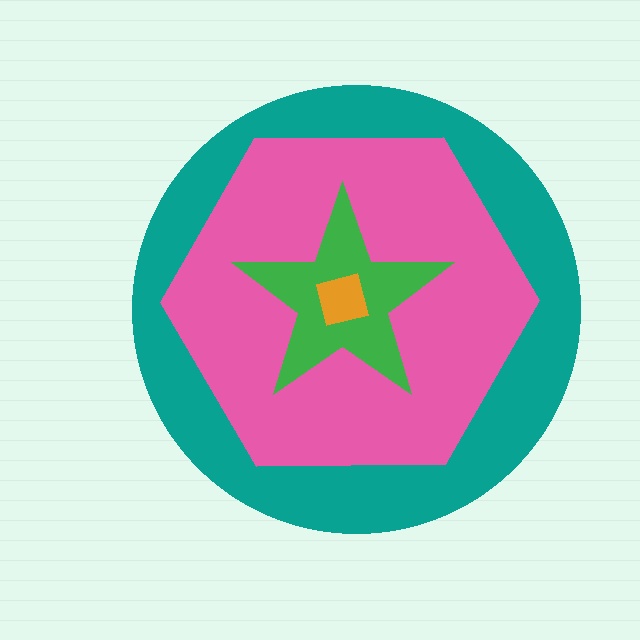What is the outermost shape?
The teal circle.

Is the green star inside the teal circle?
Yes.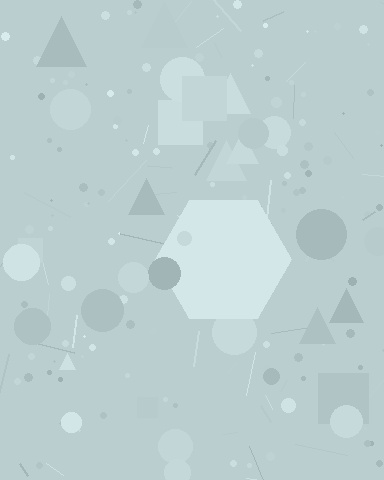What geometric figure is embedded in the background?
A hexagon is embedded in the background.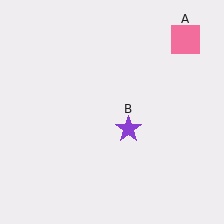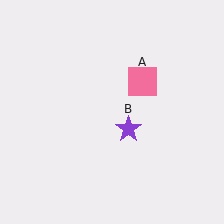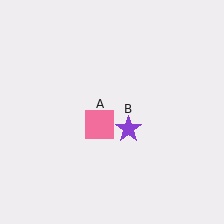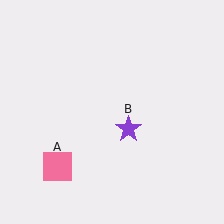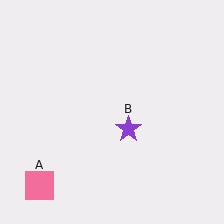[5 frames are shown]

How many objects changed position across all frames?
1 object changed position: pink square (object A).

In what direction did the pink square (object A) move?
The pink square (object A) moved down and to the left.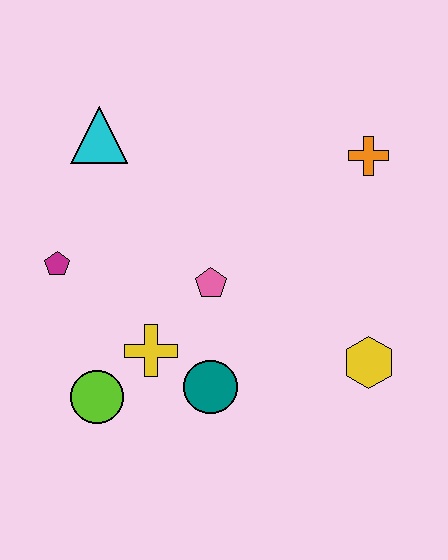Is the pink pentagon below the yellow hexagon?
No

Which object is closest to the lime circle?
The yellow cross is closest to the lime circle.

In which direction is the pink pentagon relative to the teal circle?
The pink pentagon is above the teal circle.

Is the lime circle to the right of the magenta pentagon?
Yes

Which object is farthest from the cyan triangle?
The yellow hexagon is farthest from the cyan triangle.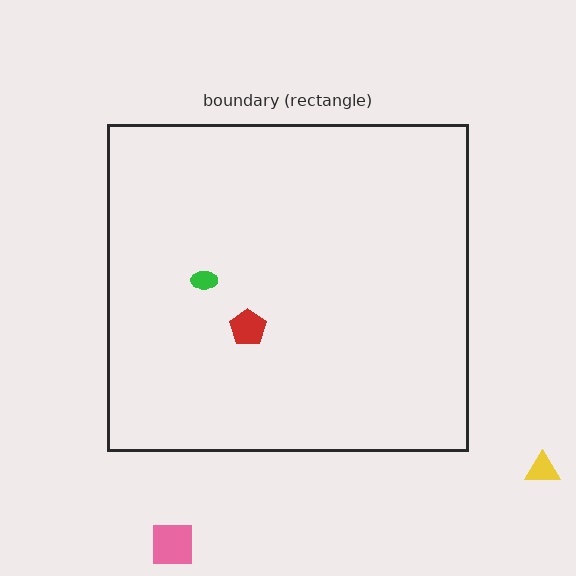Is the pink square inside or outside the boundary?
Outside.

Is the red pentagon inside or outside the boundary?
Inside.